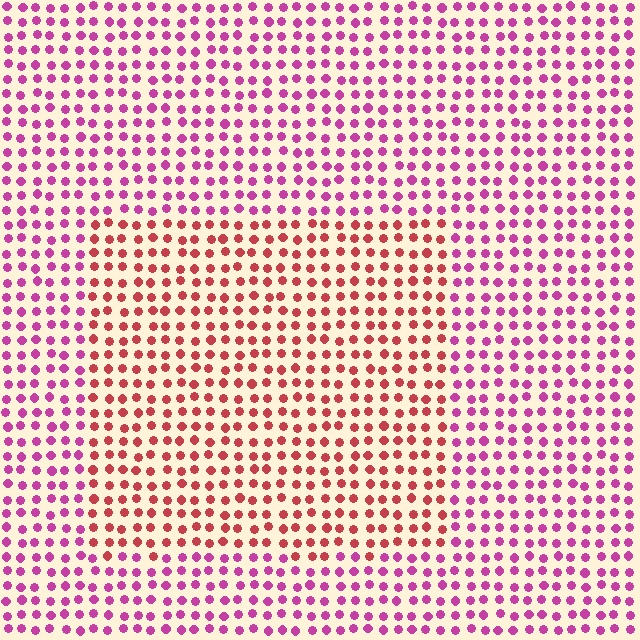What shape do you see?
I see a rectangle.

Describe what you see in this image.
The image is filled with small magenta elements in a uniform arrangement. A rectangle-shaped region is visible where the elements are tinted to a slightly different hue, forming a subtle color boundary.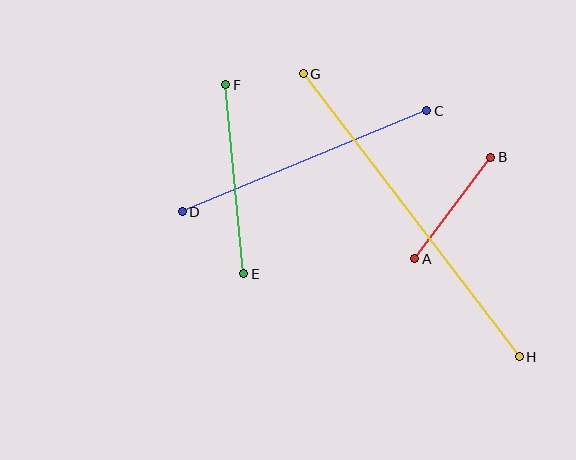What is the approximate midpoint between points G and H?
The midpoint is at approximately (411, 215) pixels.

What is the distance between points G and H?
The distance is approximately 356 pixels.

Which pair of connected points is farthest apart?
Points G and H are farthest apart.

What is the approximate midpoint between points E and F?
The midpoint is at approximately (235, 179) pixels.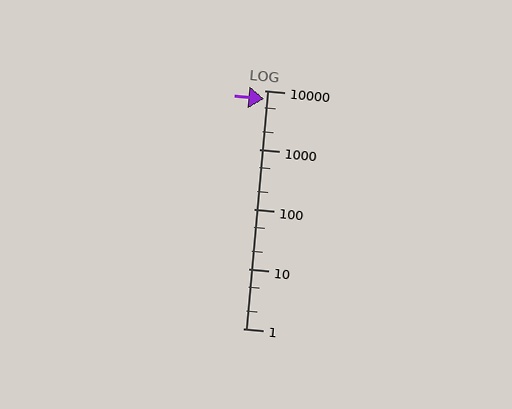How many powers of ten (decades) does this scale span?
The scale spans 4 decades, from 1 to 10000.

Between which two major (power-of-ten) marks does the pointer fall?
The pointer is between 1000 and 10000.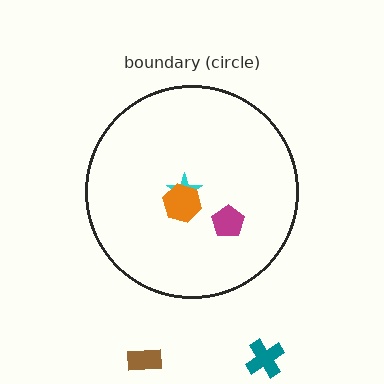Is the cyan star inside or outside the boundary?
Inside.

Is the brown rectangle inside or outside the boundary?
Outside.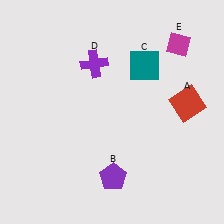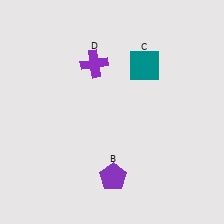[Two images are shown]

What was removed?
The red square (A), the magenta diamond (E) were removed in Image 2.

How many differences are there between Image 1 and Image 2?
There are 2 differences between the two images.